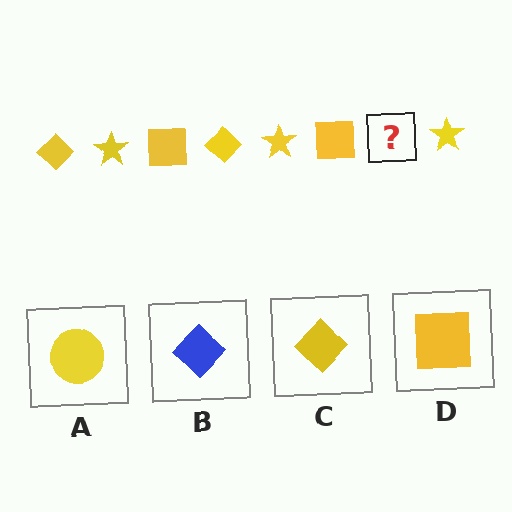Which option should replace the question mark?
Option C.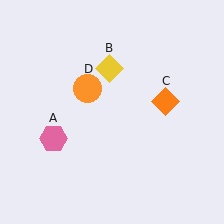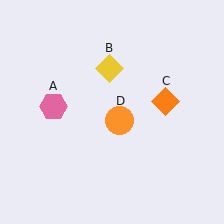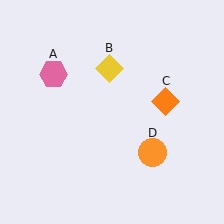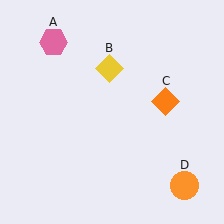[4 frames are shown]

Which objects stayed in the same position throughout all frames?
Yellow diamond (object B) and orange diamond (object C) remained stationary.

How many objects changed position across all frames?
2 objects changed position: pink hexagon (object A), orange circle (object D).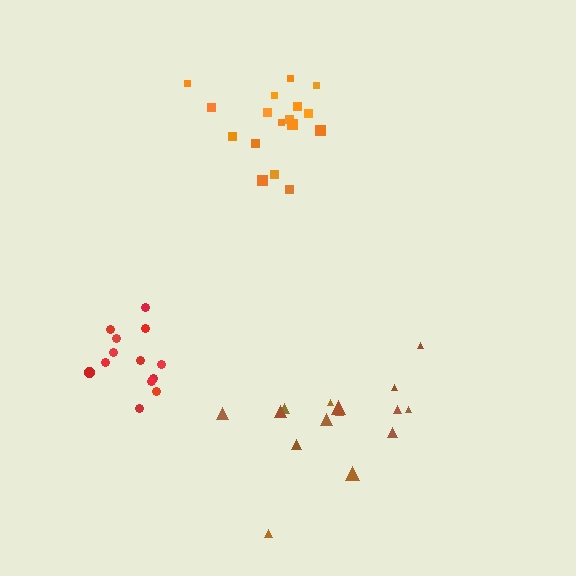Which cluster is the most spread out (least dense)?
Brown.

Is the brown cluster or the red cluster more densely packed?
Red.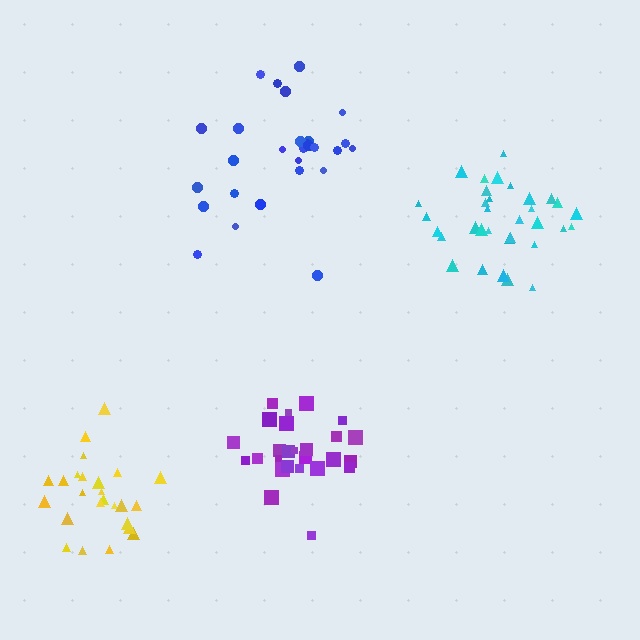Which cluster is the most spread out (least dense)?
Blue.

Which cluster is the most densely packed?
Purple.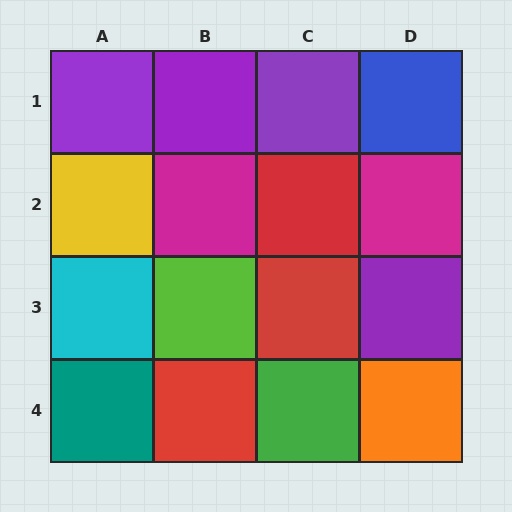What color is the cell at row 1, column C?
Purple.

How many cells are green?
1 cell is green.